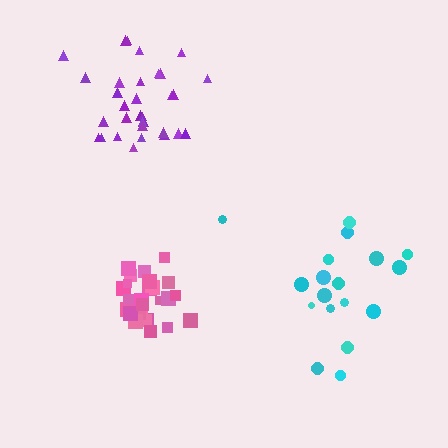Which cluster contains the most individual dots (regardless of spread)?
Purple (32).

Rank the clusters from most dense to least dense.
pink, purple, cyan.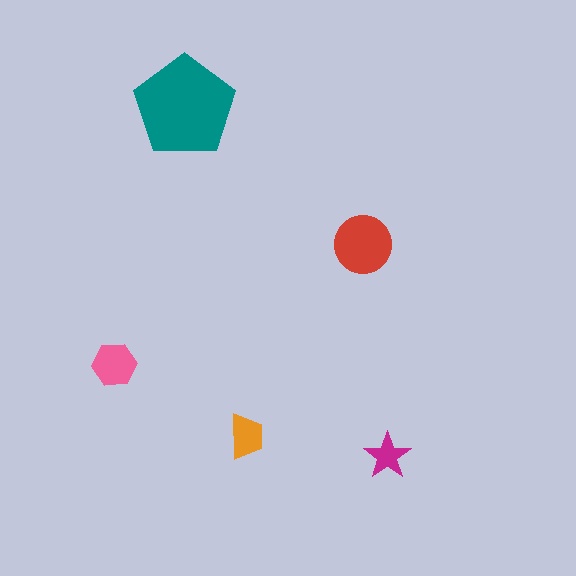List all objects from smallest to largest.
The magenta star, the orange trapezoid, the pink hexagon, the red circle, the teal pentagon.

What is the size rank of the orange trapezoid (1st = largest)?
4th.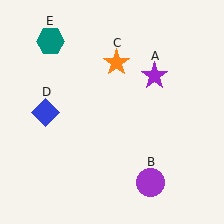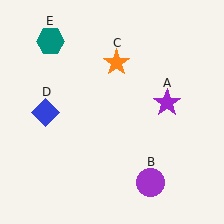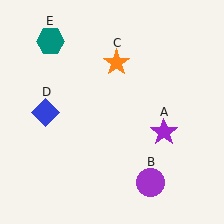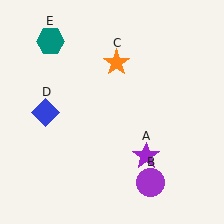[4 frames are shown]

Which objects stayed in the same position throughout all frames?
Purple circle (object B) and orange star (object C) and blue diamond (object D) and teal hexagon (object E) remained stationary.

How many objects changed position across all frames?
1 object changed position: purple star (object A).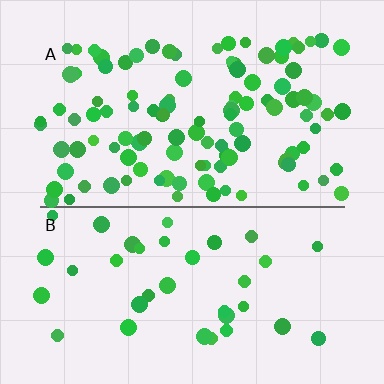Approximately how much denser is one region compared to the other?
Approximately 3.0× — region A over region B.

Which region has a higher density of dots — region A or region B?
A (the top).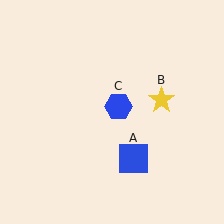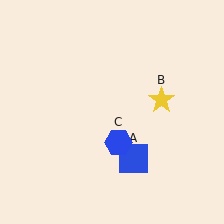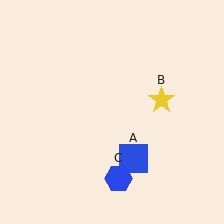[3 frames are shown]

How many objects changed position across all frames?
1 object changed position: blue hexagon (object C).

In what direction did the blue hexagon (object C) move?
The blue hexagon (object C) moved down.